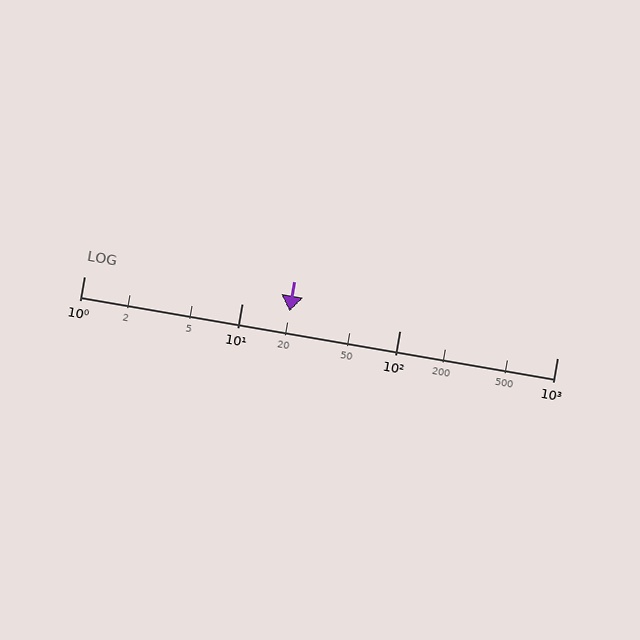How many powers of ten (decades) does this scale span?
The scale spans 3 decades, from 1 to 1000.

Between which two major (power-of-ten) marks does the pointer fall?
The pointer is between 10 and 100.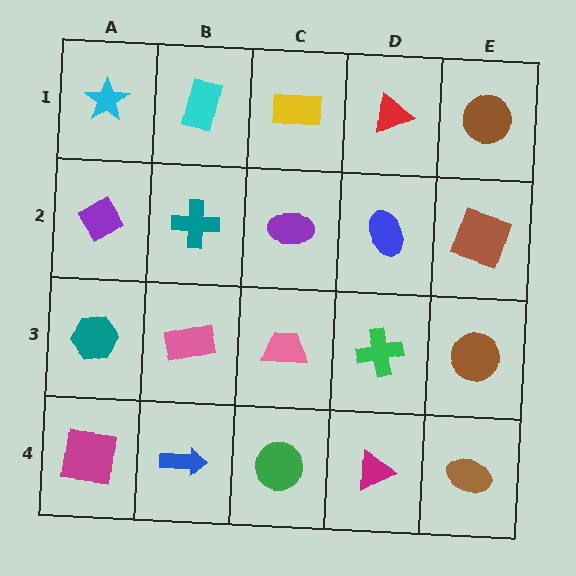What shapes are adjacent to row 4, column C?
A pink trapezoid (row 3, column C), a blue arrow (row 4, column B), a magenta triangle (row 4, column D).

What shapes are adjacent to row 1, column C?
A purple ellipse (row 2, column C), a cyan rectangle (row 1, column B), a red triangle (row 1, column D).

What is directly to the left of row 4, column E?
A magenta triangle.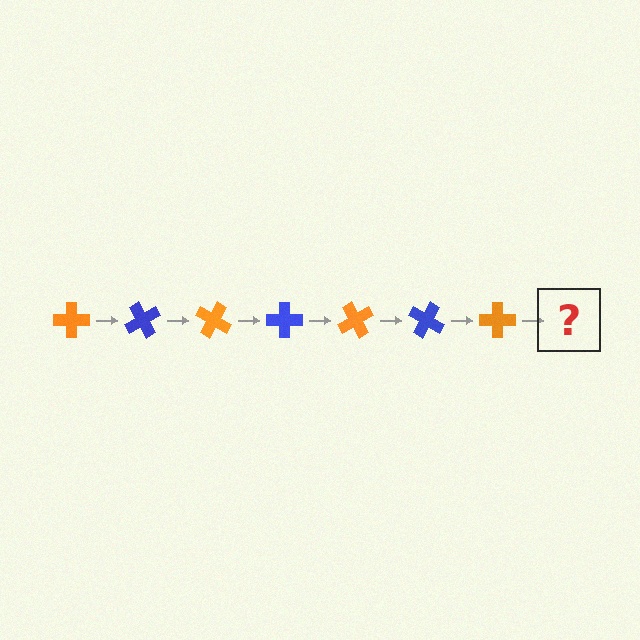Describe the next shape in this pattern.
It should be a blue cross, rotated 420 degrees from the start.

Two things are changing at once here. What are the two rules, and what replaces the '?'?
The two rules are that it rotates 60 degrees each step and the color cycles through orange and blue. The '?' should be a blue cross, rotated 420 degrees from the start.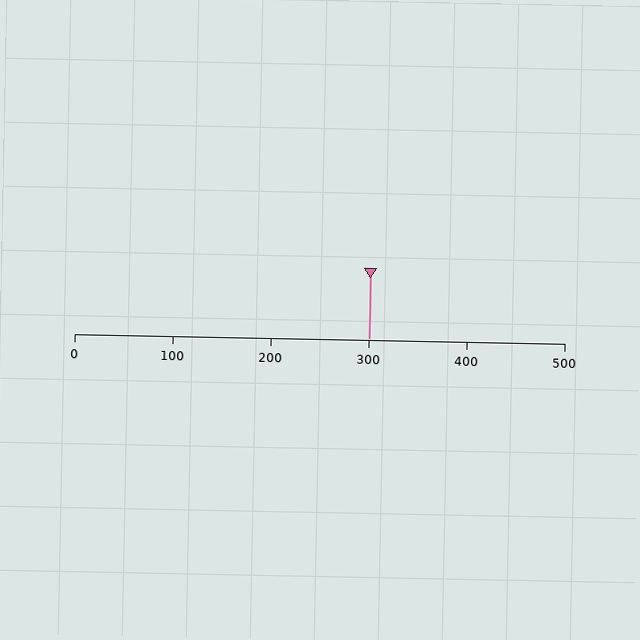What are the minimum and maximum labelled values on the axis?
The axis runs from 0 to 500.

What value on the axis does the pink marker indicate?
The marker indicates approximately 300.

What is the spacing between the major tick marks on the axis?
The major ticks are spaced 100 apart.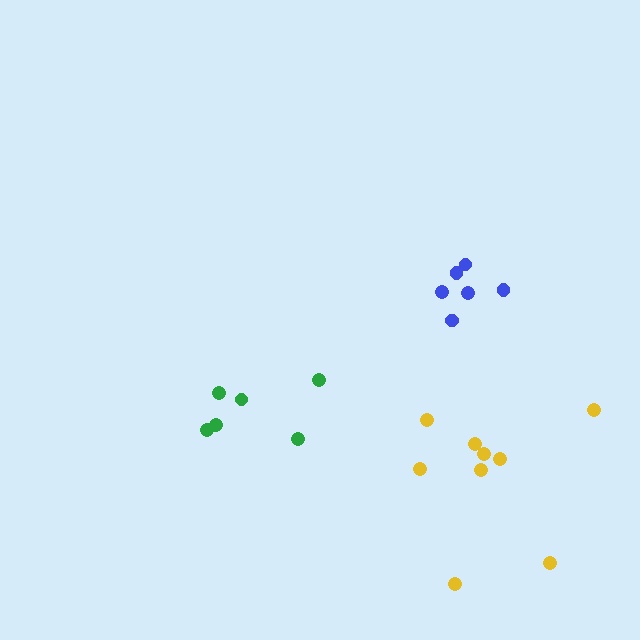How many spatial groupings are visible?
There are 3 spatial groupings.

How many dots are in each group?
Group 1: 6 dots, Group 2: 6 dots, Group 3: 9 dots (21 total).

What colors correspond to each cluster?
The clusters are colored: green, blue, yellow.